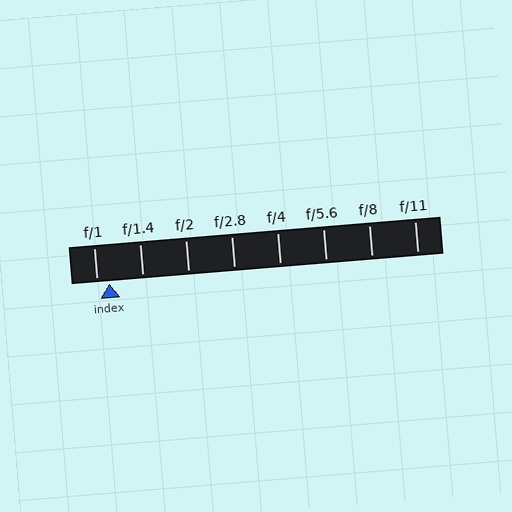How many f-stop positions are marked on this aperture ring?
There are 8 f-stop positions marked.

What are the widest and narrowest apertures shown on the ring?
The widest aperture shown is f/1 and the narrowest is f/11.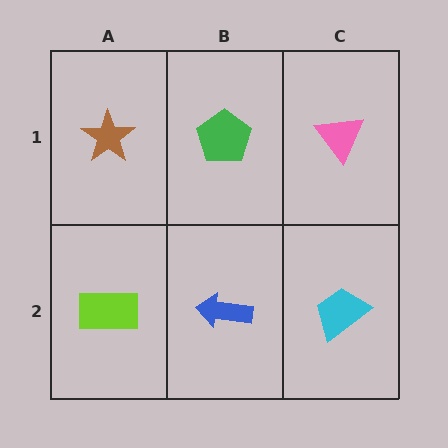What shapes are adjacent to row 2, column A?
A brown star (row 1, column A), a blue arrow (row 2, column B).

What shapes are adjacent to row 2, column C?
A pink triangle (row 1, column C), a blue arrow (row 2, column B).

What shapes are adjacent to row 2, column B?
A green pentagon (row 1, column B), a lime rectangle (row 2, column A), a cyan trapezoid (row 2, column C).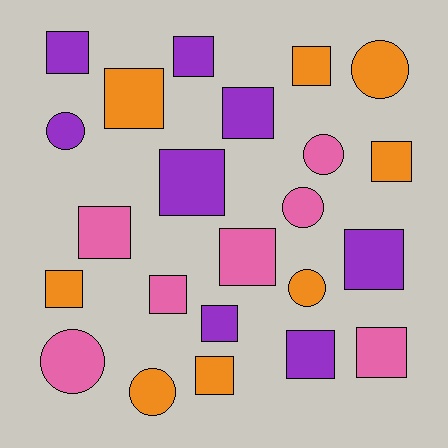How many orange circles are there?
There are 3 orange circles.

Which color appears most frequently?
Orange, with 8 objects.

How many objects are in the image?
There are 23 objects.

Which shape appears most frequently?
Square, with 16 objects.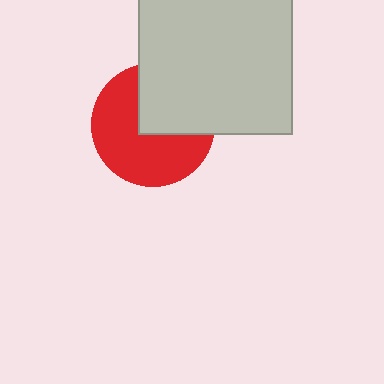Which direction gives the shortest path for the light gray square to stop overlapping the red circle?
Moving toward the upper-right gives the shortest separation.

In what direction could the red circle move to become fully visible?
The red circle could move toward the lower-left. That would shift it out from behind the light gray square entirely.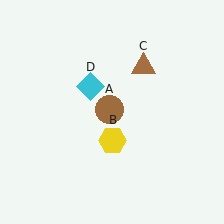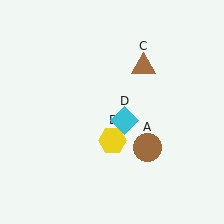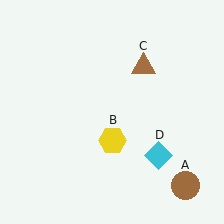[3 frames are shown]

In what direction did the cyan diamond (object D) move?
The cyan diamond (object D) moved down and to the right.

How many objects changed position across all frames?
2 objects changed position: brown circle (object A), cyan diamond (object D).